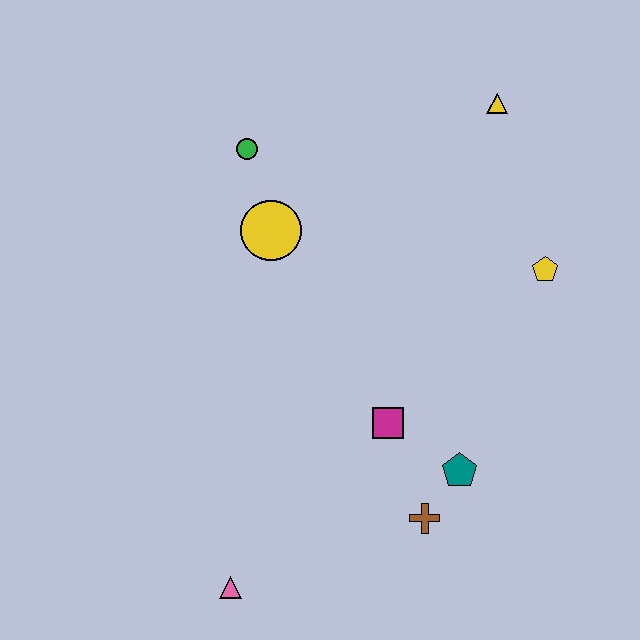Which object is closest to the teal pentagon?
The brown cross is closest to the teal pentagon.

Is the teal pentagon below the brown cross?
No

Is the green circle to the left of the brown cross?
Yes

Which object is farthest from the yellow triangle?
The pink triangle is farthest from the yellow triangle.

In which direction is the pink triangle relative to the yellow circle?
The pink triangle is below the yellow circle.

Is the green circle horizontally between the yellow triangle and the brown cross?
No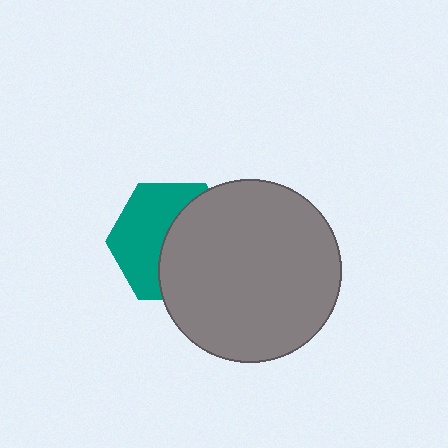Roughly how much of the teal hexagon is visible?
About half of it is visible (roughly 49%).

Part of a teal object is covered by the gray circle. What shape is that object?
It is a hexagon.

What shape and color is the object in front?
The object in front is a gray circle.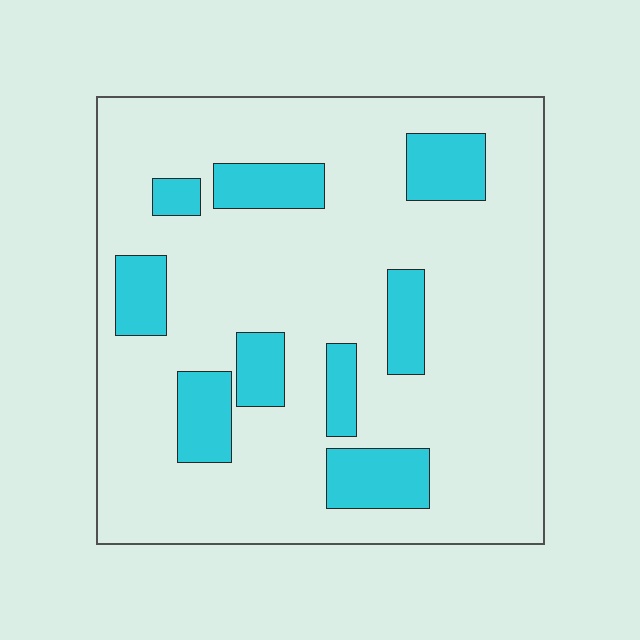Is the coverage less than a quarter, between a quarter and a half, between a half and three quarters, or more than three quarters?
Less than a quarter.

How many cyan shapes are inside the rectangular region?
9.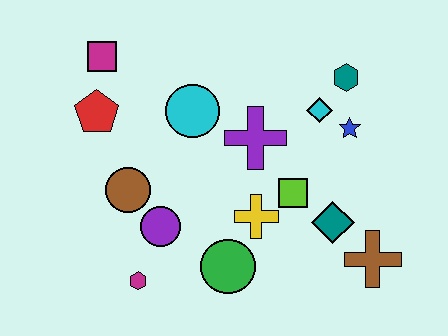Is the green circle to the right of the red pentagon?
Yes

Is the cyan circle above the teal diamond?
Yes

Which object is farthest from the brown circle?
The brown cross is farthest from the brown circle.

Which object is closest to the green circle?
The yellow cross is closest to the green circle.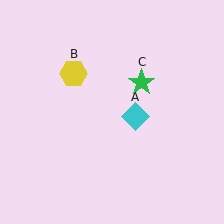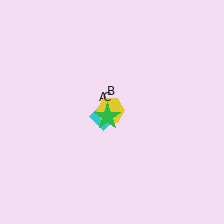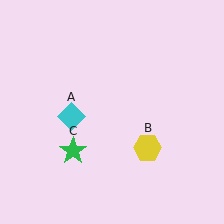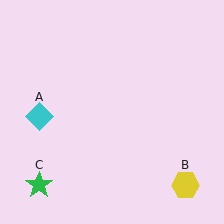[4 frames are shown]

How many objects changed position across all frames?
3 objects changed position: cyan diamond (object A), yellow hexagon (object B), green star (object C).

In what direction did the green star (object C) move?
The green star (object C) moved down and to the left.